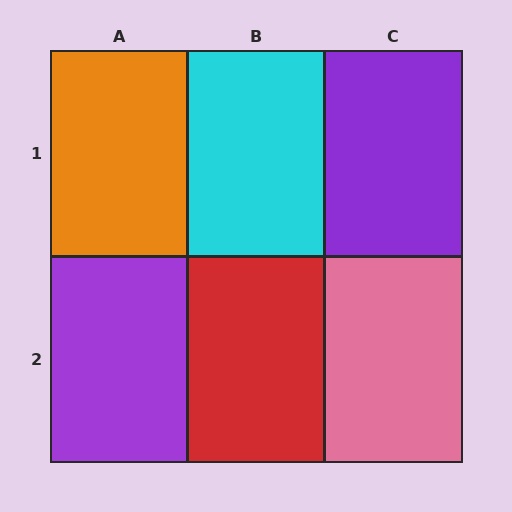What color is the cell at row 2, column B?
Red.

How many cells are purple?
2 cells are purple.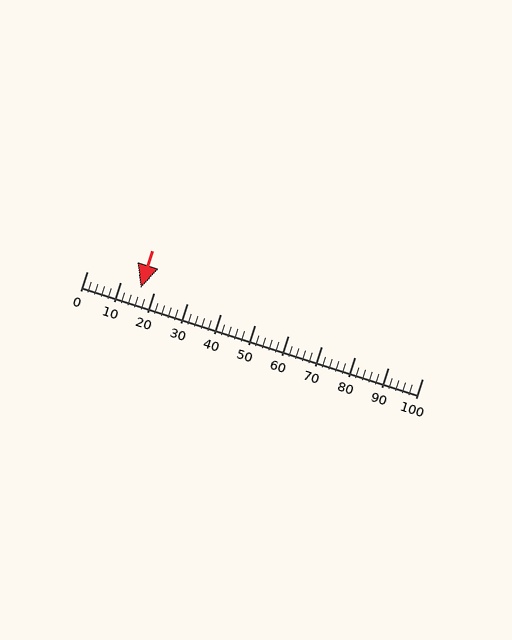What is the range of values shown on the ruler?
The ruler shows values from 0 to 100.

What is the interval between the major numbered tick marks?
The major tick marks are spaced 10 units apart.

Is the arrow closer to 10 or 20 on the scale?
The arrow is closer to 20.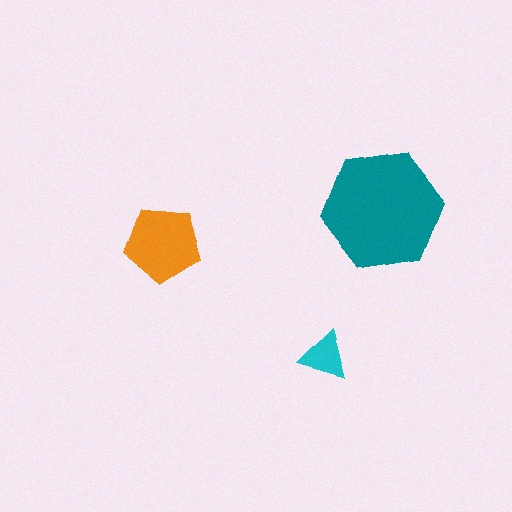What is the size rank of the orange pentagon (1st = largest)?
2nd.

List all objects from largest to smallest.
The teal hexagon, the orange pentagon, the cyan triangle.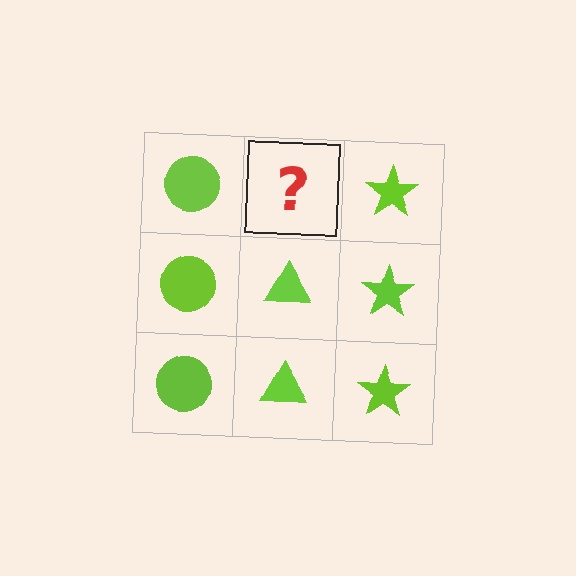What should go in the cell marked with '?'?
The missing cell should contain a lime triangle.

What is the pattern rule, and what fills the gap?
The rule is that each column has a consistent shape. The gap should be filled with a lime triangle.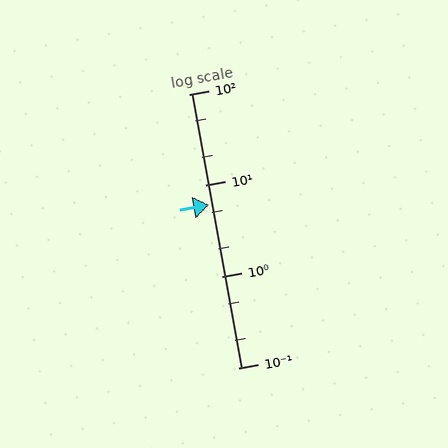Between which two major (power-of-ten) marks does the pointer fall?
The pointer is between 1 and 10.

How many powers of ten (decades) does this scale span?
The scale spans 3 decades, from 0.1 to 100.